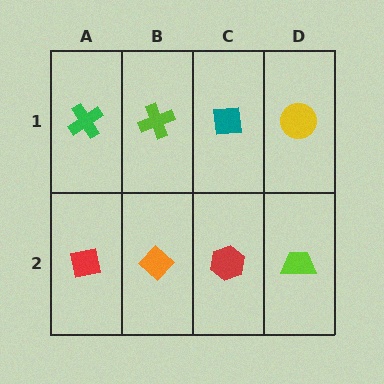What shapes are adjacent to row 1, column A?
A red square (row 2, column A), a lime cross (row 1, column B).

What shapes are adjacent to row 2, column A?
A green cross (row 1, column A), an orange diamond (row 2, column B).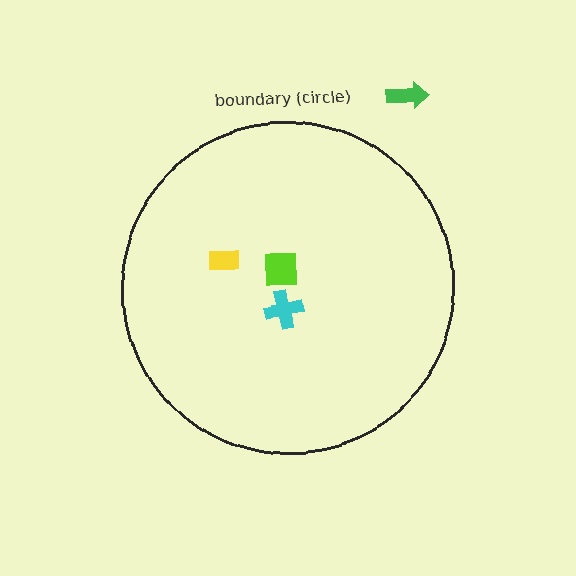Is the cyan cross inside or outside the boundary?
Inside.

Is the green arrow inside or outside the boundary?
Outside.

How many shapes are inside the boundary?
3 inside, 1 outside.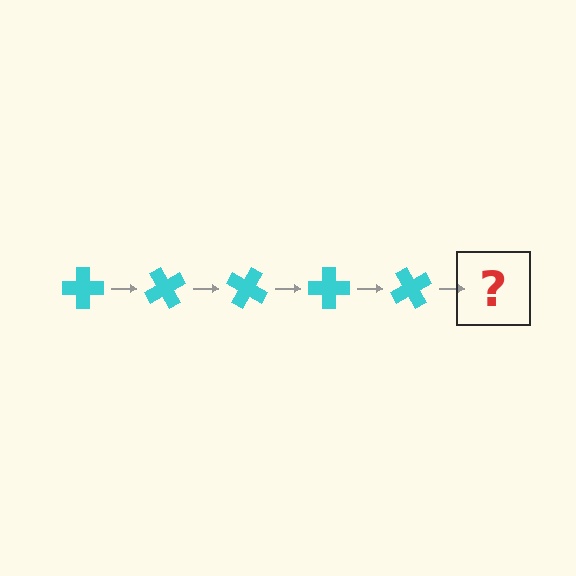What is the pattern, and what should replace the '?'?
The pattern is that the cross rotates 60 degrees each step. The '?' should be a cyan cross rotated 300 degrees.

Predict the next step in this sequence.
The next step is a cyan cross rotated 300 degrees.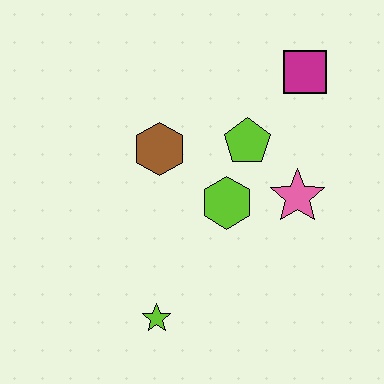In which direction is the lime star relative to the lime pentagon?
The lime star is below the lime pentagon.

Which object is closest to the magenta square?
The lime pentagon is closest to the magenta square.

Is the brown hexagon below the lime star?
No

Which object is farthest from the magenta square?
The lime star is farthest from the magenta square.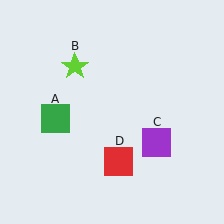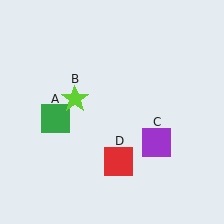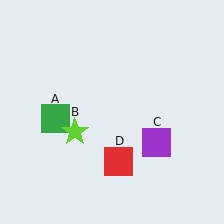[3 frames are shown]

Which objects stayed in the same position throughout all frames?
Green square (object A) and purple square (object C) and red square (object D) remained stationary.